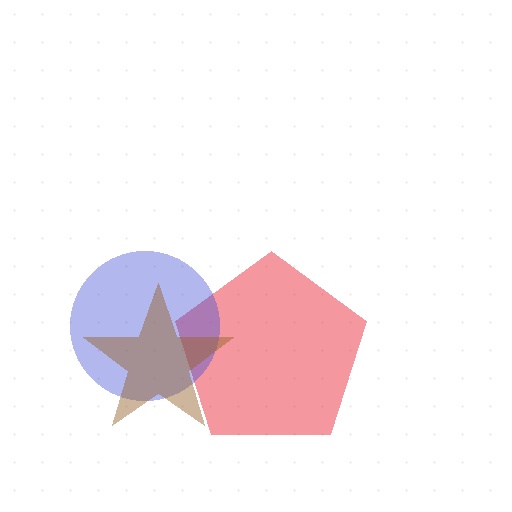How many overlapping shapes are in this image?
There are 3 overlapping shapes in the image.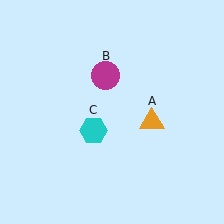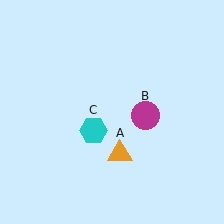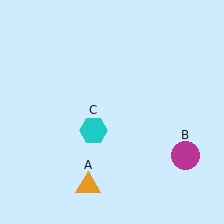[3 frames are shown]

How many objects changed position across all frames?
2 objects changed position: orange triangle (object A), magenta circle (object B).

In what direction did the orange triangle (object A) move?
The orange triangle (object A) moved down and to the left.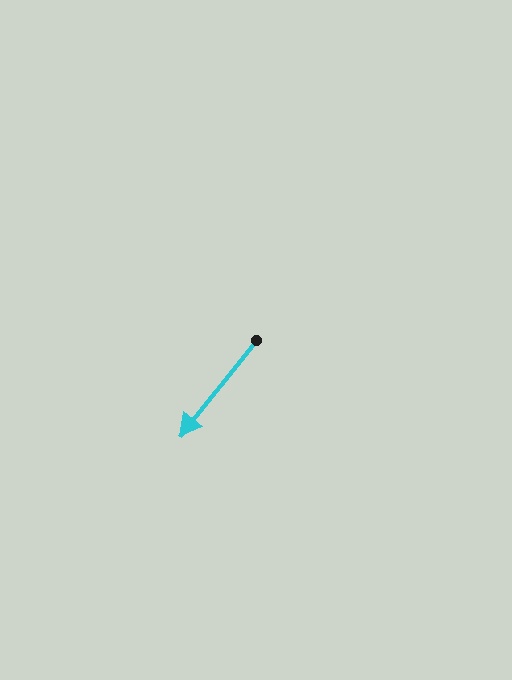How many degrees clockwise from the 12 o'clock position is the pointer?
Approximately 219 degrees.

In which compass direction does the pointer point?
Southwest.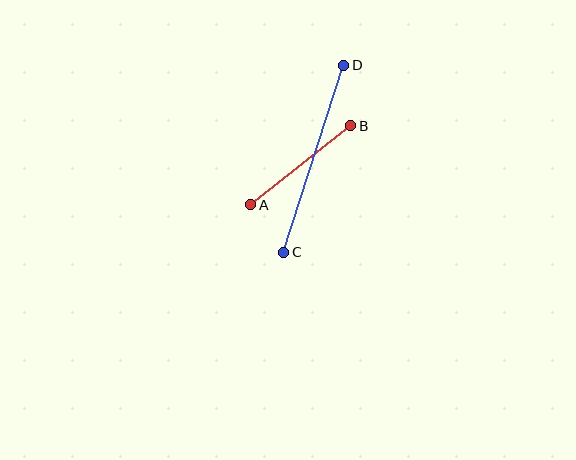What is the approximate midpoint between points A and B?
The midpoint is at approximately (301, 165) pixels.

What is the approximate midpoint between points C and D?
The midpoint is at approximately (314, 159) pixels.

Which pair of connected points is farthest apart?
Points C and D are farthest apart.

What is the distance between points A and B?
The distance is approximately 128 pixels.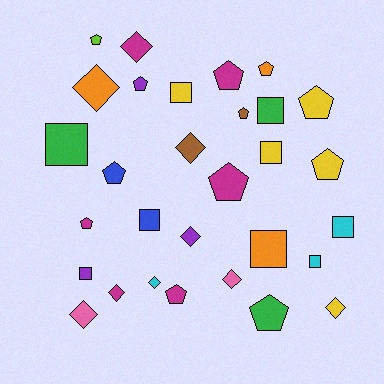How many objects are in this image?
There are 30 objects.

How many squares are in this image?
There are 9 squares.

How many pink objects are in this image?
There are 2 pink objects.